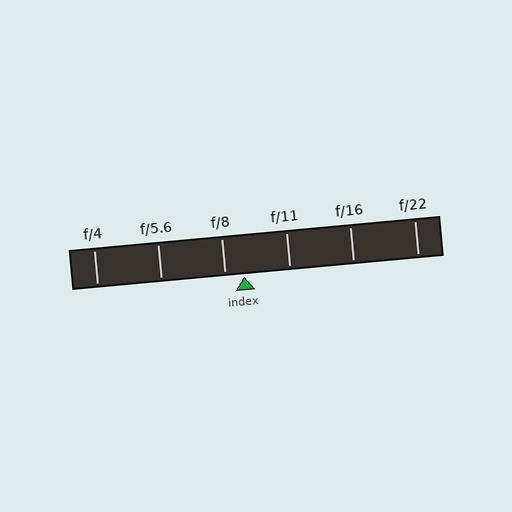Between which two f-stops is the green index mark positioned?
The index mark is between f/8 and f/11.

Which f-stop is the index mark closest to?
The index mark is closest to f/8.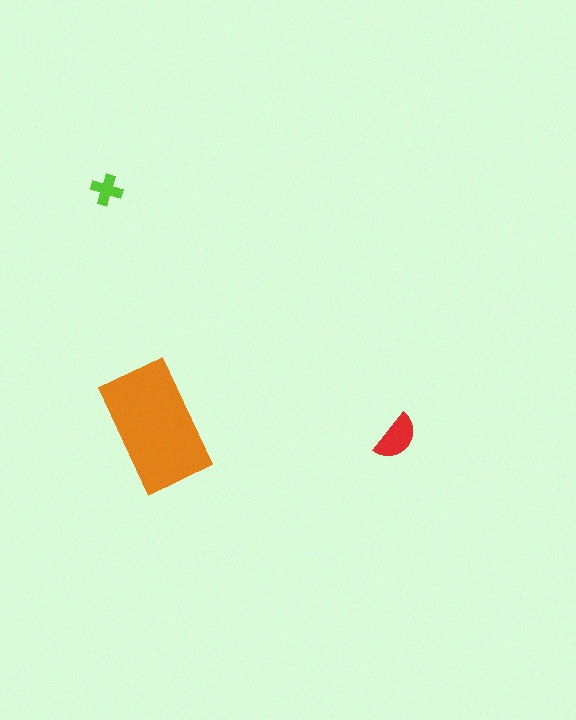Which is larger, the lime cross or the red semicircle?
The red semicircle.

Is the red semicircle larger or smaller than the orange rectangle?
Smaller.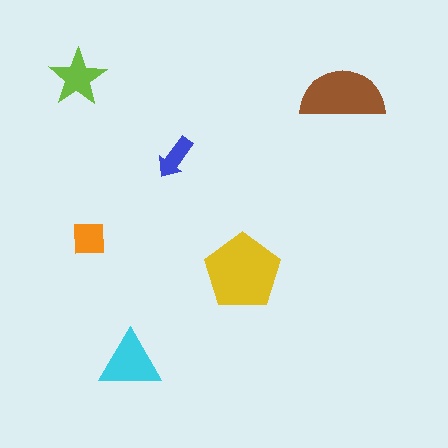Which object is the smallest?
The blue arrow.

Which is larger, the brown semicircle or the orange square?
The brown semicircle.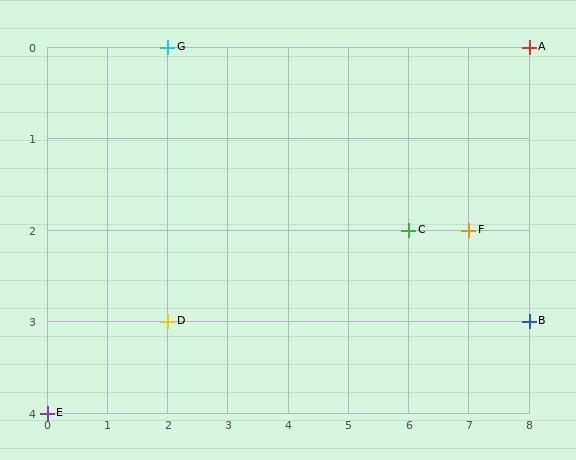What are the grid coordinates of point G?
Point G is at grid coordinates (2, 0).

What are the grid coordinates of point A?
Point A is at grid coordinates (8, 0).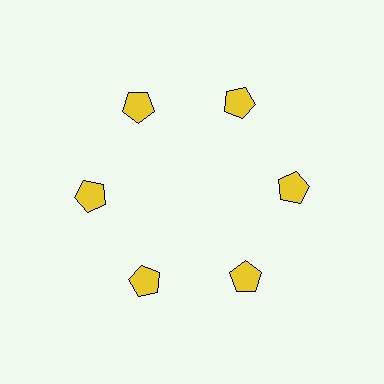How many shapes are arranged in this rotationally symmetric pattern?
There are 6 shapes, arranged in 6 groups of 1.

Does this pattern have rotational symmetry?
Yes, this pattern has 6-fold rotational symmetry. It looks the same after rotating 60 degrees around the center.